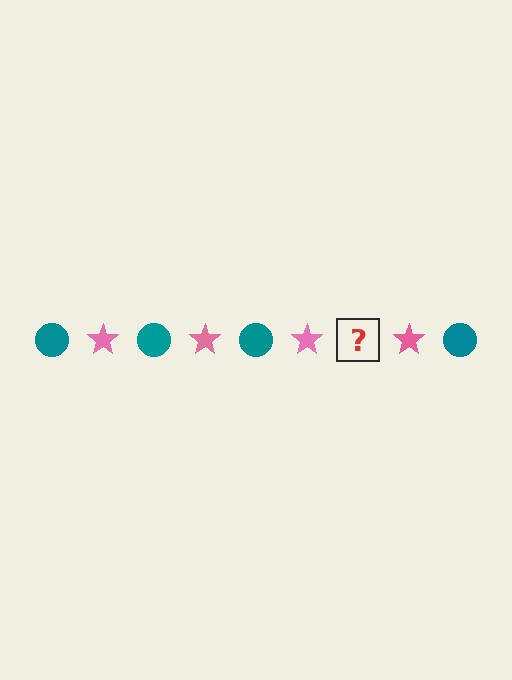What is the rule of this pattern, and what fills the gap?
The rule is that the pattern alternates between teal circle and pink star. The gap should be filled with a teal circle.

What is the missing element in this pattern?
The missing element is a teal circle.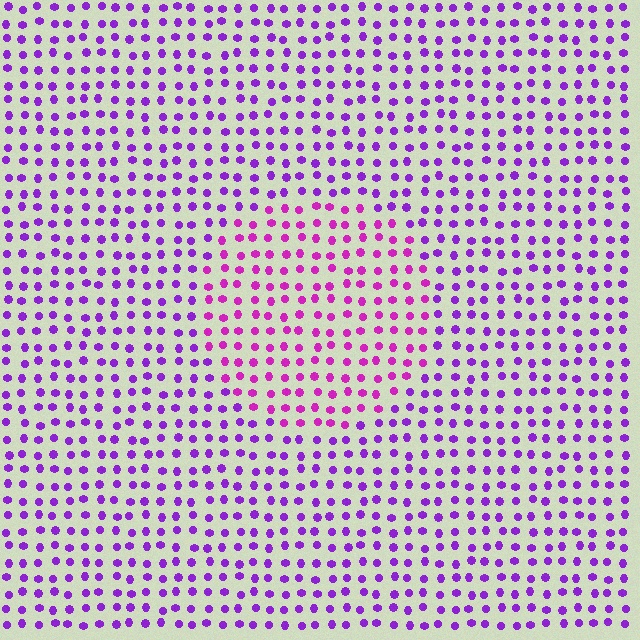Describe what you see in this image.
The image is filled with small purple elements in a uniform arrangement. A circle-shaped region is visible where the elements are tinted to a slightly different hue, forming a subtle color boundary.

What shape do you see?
I see a circle.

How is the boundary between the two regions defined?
The boundary is defined purely by a slight shift in hue (about 30 degrees). Spacing, size, and orientation are identical on both sides.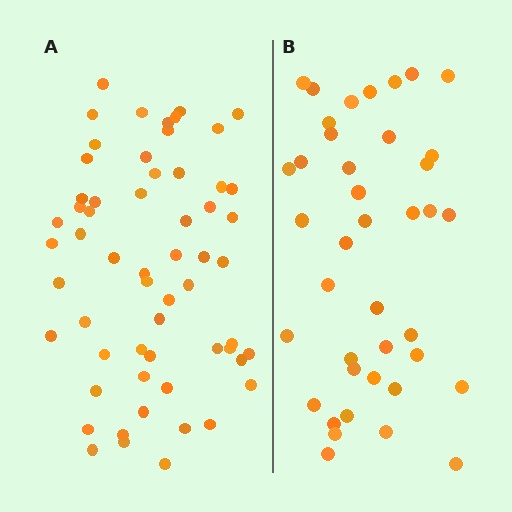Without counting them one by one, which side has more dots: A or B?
Region A (the left region) has more dots.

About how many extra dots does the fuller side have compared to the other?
Region A has approximately 20 more dots than region B.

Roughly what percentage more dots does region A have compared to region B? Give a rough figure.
About 50% more.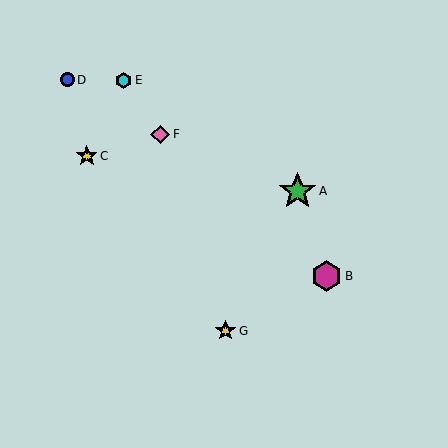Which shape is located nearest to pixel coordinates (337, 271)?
The magenta hexagon (labeled B) at (327, 276) is nearest to that location.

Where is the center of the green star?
The center of the green star is at (297, 191).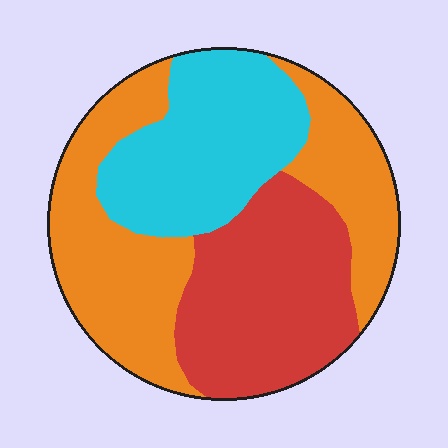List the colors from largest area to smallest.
From largest to smallest: orange, red, cyan.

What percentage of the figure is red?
Red takes up about one third (1/3) of the figure.